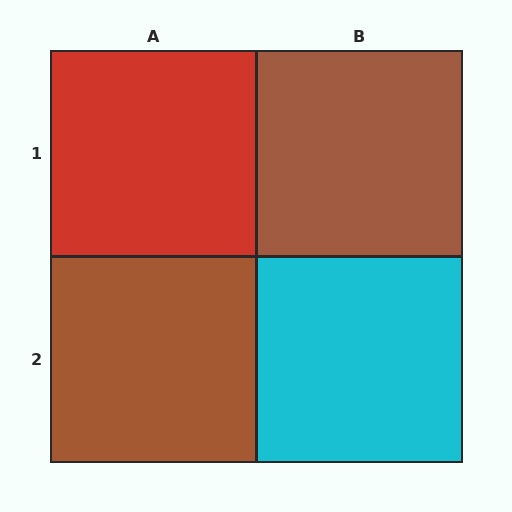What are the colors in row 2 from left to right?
Brown, cyan.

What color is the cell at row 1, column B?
Brown.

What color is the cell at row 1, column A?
Red.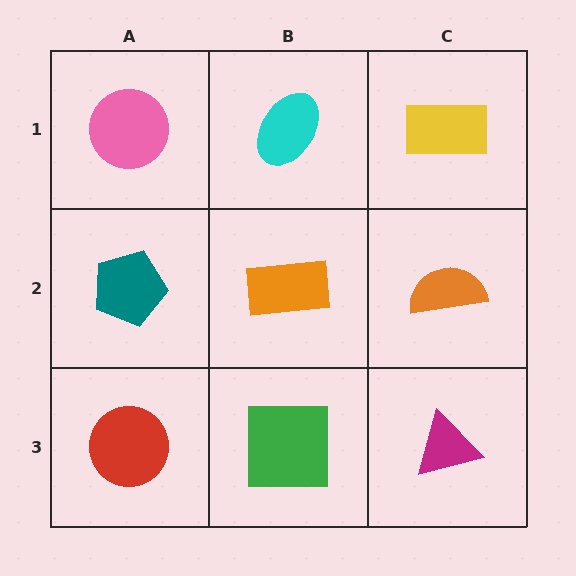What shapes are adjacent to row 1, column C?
An orange semicircle (row 2, column C), a cyan ellipse (row 1, column B).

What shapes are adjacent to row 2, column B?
A cyan ellipse (row 1, column B), a green square (row 3, column B), a teal pentagon (row 2, column A), an orange semicircle (row 2, column C).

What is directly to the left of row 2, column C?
An orange rectangle.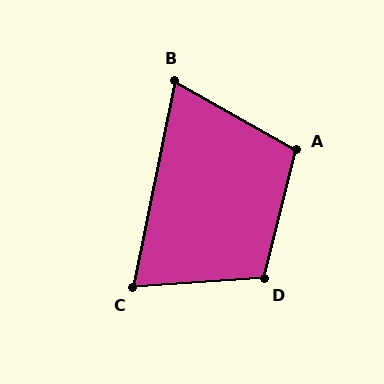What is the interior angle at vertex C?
Approximately 75 degrees (acute).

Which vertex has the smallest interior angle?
B, at approximately 72 degrees.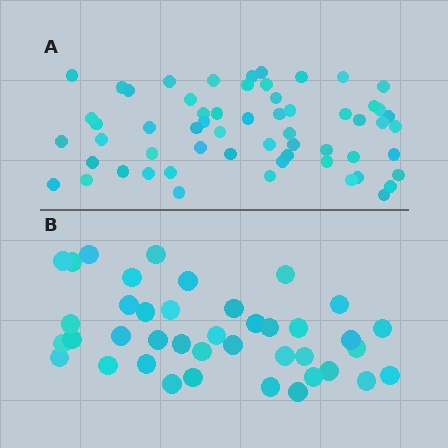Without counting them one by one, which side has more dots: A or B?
Region A (the top region) has more dots.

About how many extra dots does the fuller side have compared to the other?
Region A has approximately 20 more dots than region B.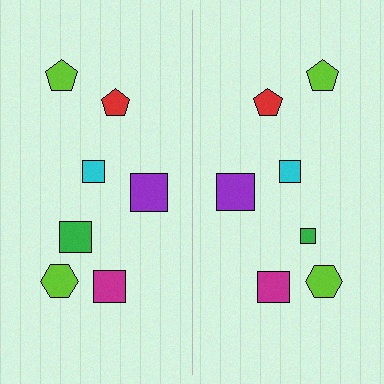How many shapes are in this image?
There are 14 shapes in this image.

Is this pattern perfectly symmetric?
No, the pattern is not perfectly symmetric. The green square on the right side has a different size than its mirror counterpart.